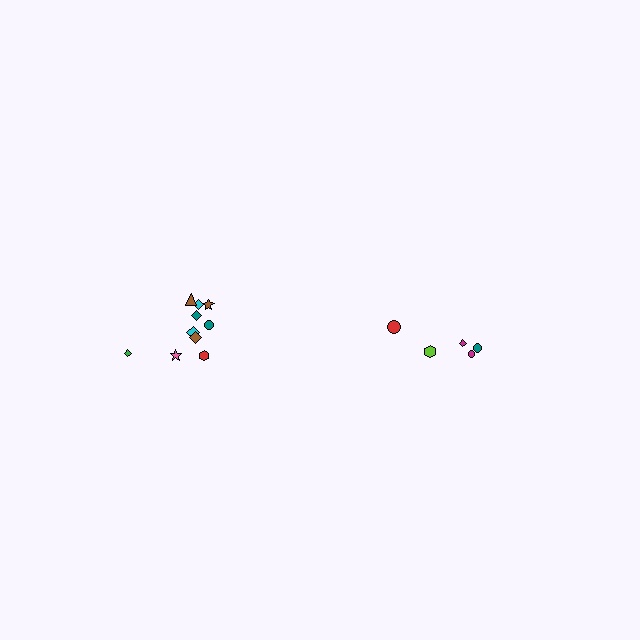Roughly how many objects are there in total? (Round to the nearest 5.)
Roughly 15 objects in total.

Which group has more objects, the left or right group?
The left group.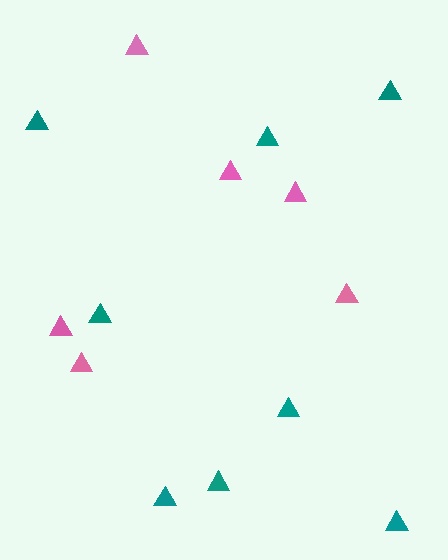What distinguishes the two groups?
There are 2 groups: one group of pink triangles (6) and one group of teal triangles (8).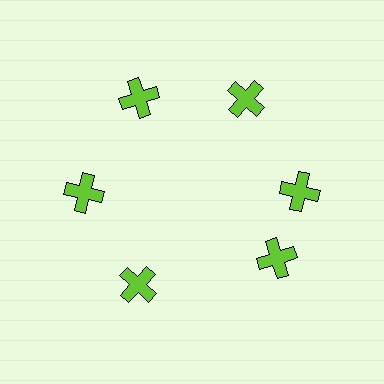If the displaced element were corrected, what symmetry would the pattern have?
It would have 6-fold rotational symmetry — the pattern would map onto itself every 60 degrees.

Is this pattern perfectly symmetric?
No. The 6 lime crosses are arranged in a ring, but one element near the 5 o'clock position is rotated out of alignment along the ring, breaking the 6-fold rotational symmetry.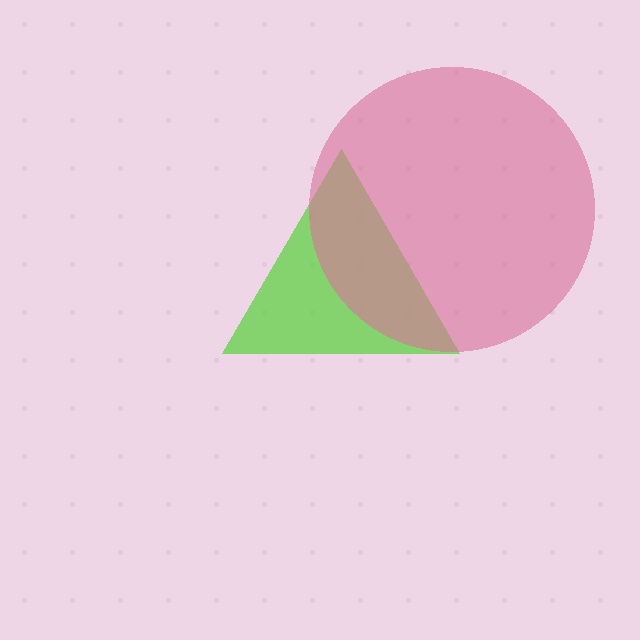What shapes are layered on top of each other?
The layered shapes are: a lime triangle, a pink circle.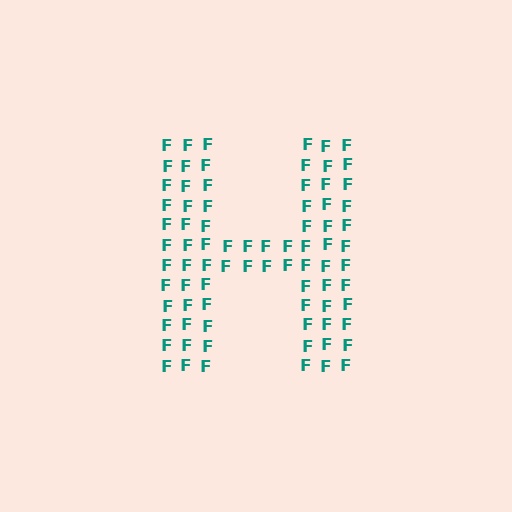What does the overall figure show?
The overall figure shows the letter H.